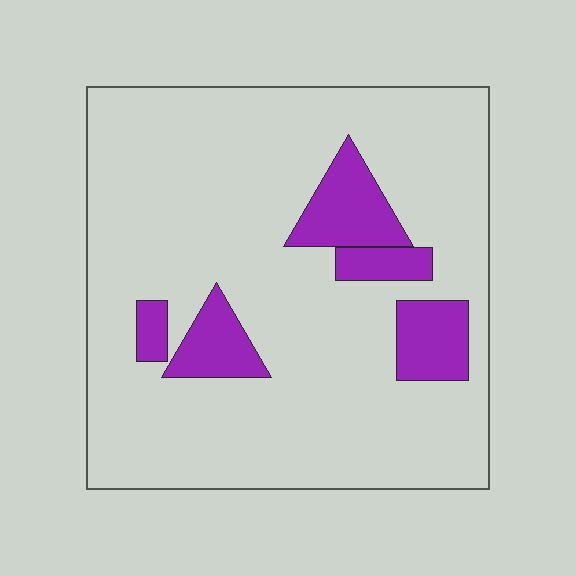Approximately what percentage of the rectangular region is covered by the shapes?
Approximately 15%.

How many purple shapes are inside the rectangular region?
5.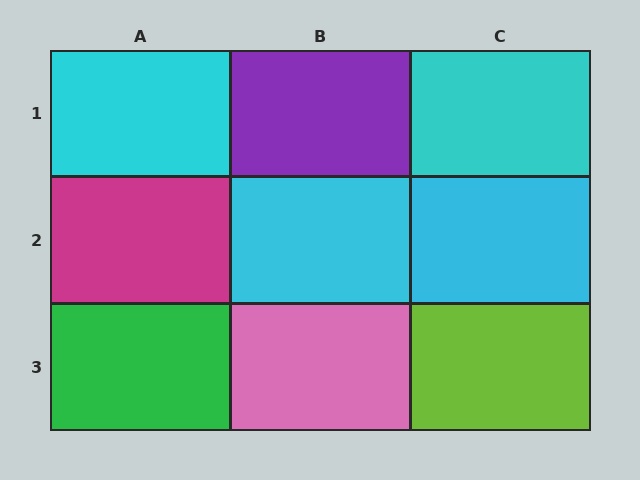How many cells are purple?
1 cell is purple.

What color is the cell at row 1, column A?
Cyan.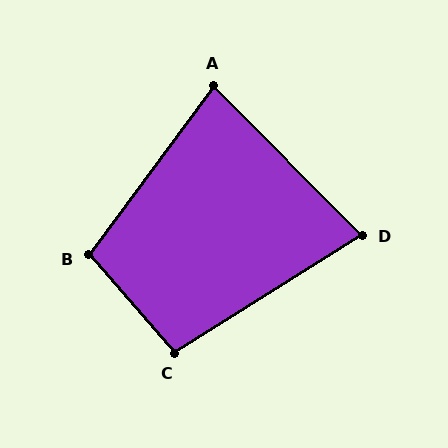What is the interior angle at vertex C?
Approximately 99 degrees (obtuse).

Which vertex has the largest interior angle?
B, at approximately 102 degrees.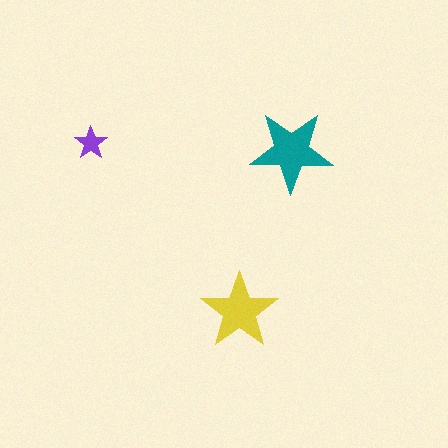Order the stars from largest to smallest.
the teal one, the yellow one, the purple one.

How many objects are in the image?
There are 3 objects in the image.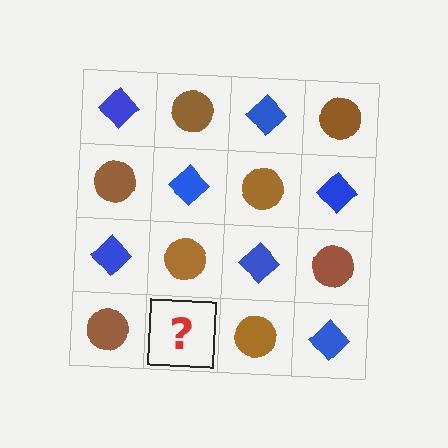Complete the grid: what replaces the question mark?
The question mark should be replaced with a blue diamond.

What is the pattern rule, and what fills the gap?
The rule is that it alternates blue diamond and brown circle in a checkerboard pattern. The gap should be filled with a blue diamond.